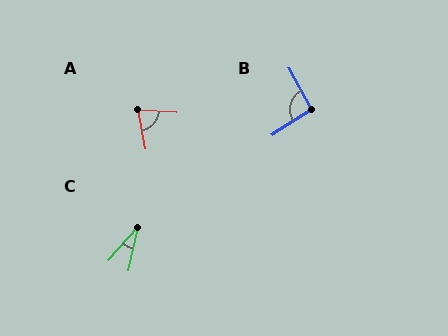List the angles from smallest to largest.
C (29°), A (75°), B (94°).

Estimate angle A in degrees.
Approximately 75 degrees.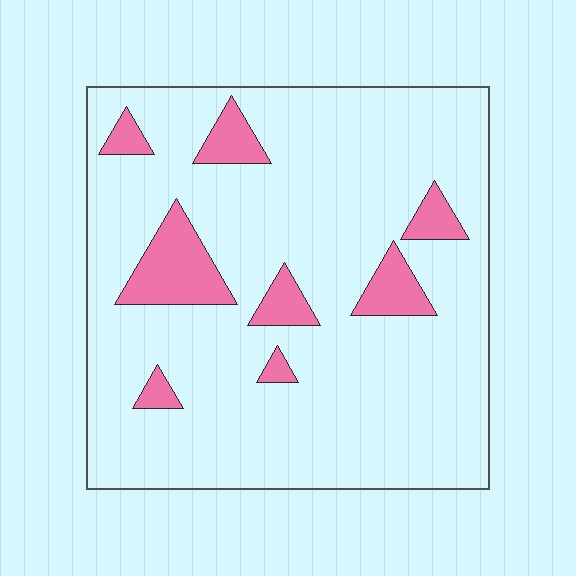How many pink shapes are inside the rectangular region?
8.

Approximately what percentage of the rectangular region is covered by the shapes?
Approximately 15%.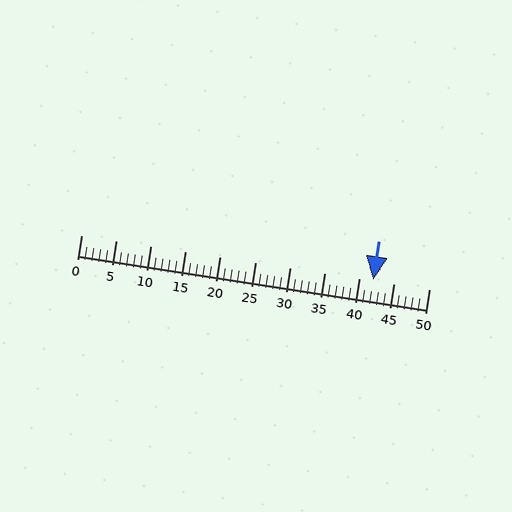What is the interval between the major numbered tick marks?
The major tick marks are spaced 5 units apart.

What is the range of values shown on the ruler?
The ruler shows values from 0 to 50.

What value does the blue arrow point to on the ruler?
The blue arrow points to approximately 42.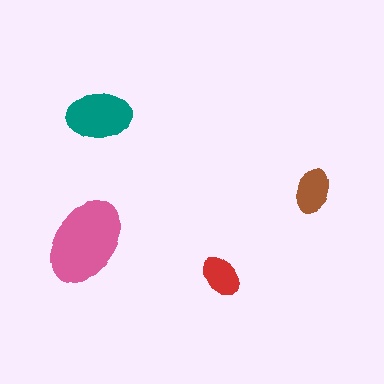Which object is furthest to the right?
The brown ellipse is rightmost.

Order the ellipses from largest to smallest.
the pink one, the teal one, the brown one, the red one.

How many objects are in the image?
There are 4 objects in the image.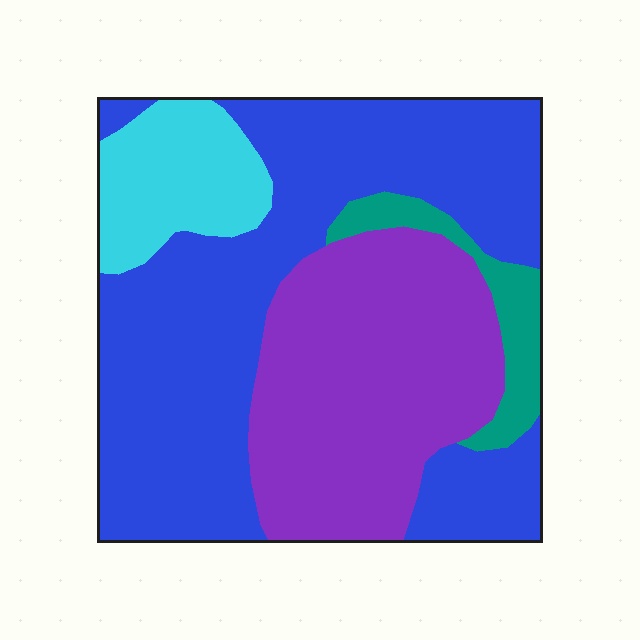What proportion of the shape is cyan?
Cyan covers around 10% of the shape.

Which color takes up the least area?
Teal, at roughly 5%.